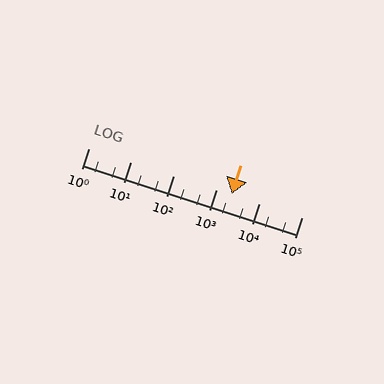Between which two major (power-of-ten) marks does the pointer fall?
The pointer is between 1000 and 10000.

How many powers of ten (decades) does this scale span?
The scale spans 5 decades, from 1 to 100000.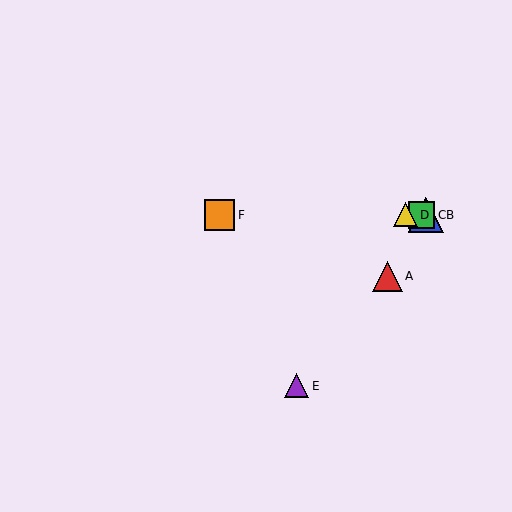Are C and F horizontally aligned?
Yes, both are at y≈215.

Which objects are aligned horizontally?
Objects B, C, D, F are aligned horizontally.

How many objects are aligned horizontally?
4 objects (B, C, D, F) are aligned horizontally.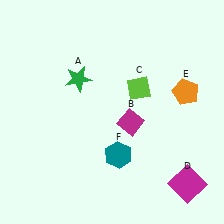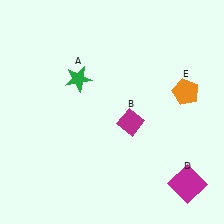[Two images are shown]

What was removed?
The lime diamond (C), the teal hexagon (F) were removed in Image 2.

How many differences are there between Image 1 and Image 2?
There are 2 differences between the two images.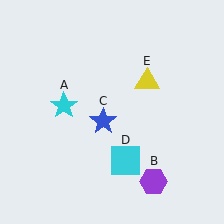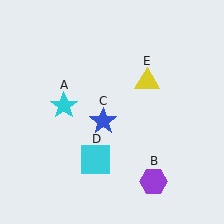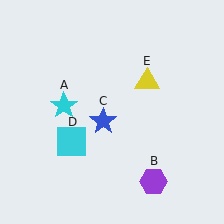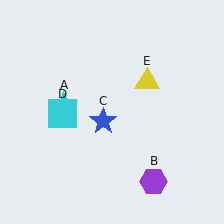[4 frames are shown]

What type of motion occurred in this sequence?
The cyan square (object D) rotated clockwise around the center of the scene.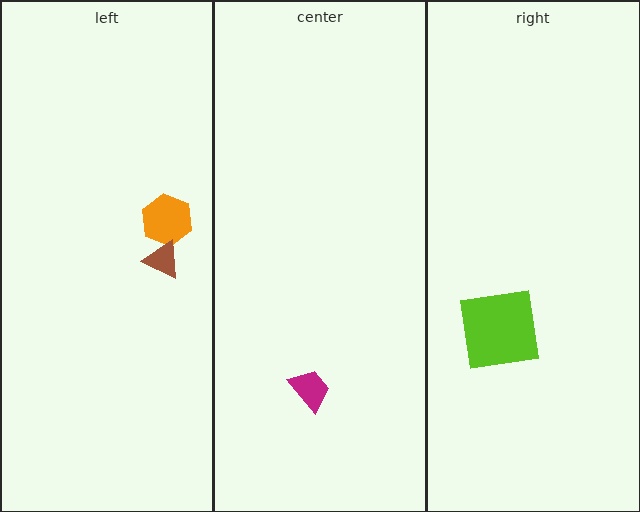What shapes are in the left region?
The orange hexagon, the brown triangle.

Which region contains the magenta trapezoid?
The center region.